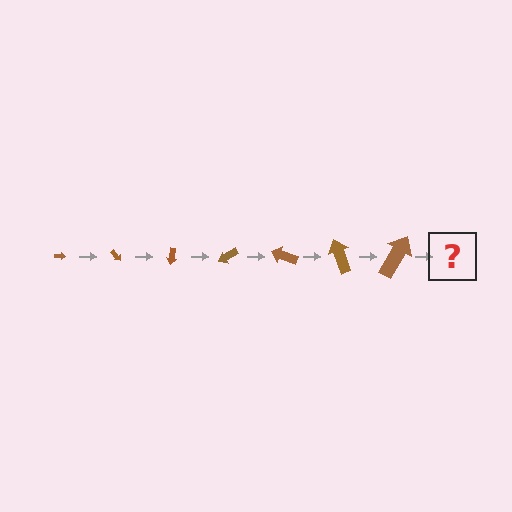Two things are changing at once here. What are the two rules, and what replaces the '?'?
The two rules are that the arrow grows larger each step and it rotates 50 degrees each step. The '?' should be an arrow, larger than the previous one and rotated 350 degrees from the start.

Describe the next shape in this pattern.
It should be an arrow, larger than the previous one and rotated 350 degrees from the start.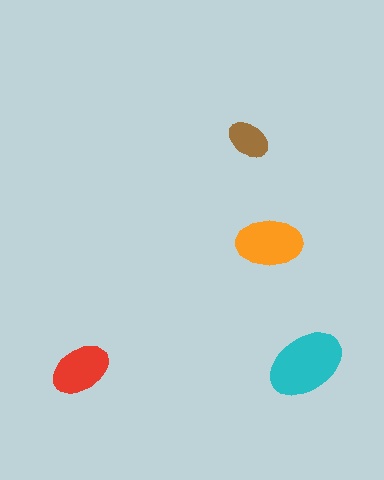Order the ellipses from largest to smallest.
the cyan one, the orange one, the red one, the brown one.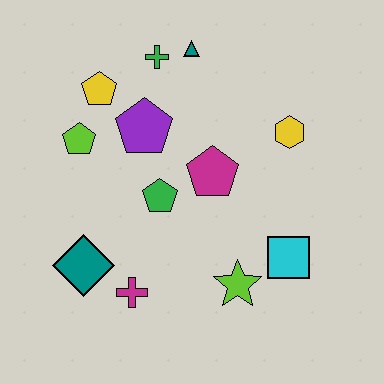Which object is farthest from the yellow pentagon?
The cyan square is farthest from the yellow pentagon.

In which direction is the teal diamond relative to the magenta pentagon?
The teal diamond is to the left of the magenta pentagon.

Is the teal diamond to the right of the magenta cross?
No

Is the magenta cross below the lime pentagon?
Yes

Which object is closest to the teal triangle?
The green cross is closest to the teal triangle.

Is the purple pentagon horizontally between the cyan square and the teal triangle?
No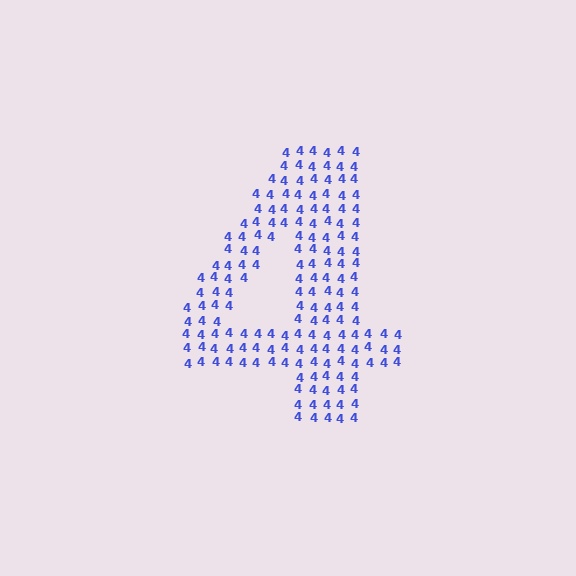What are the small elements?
The small elements are digit 4's.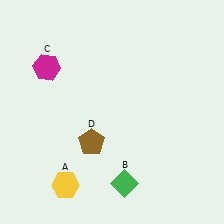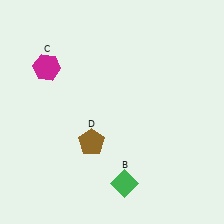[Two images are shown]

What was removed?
The yellow hexagon (A) was removed in Image 2.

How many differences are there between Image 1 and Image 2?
There is 1 difference between the two images.